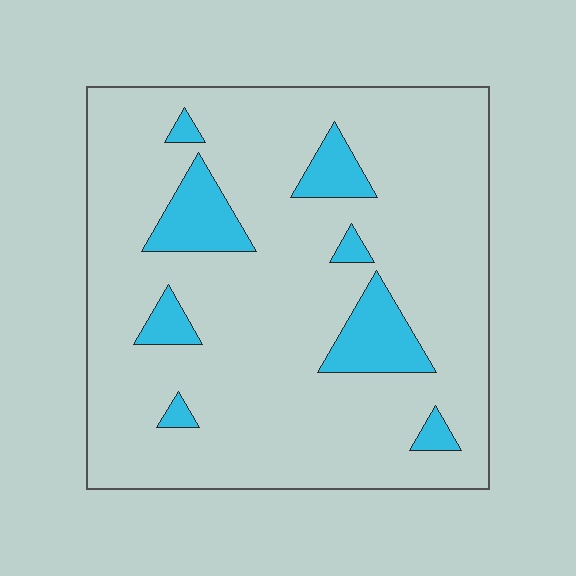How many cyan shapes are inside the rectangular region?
8.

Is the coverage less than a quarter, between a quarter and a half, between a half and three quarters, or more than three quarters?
Less than a quarter.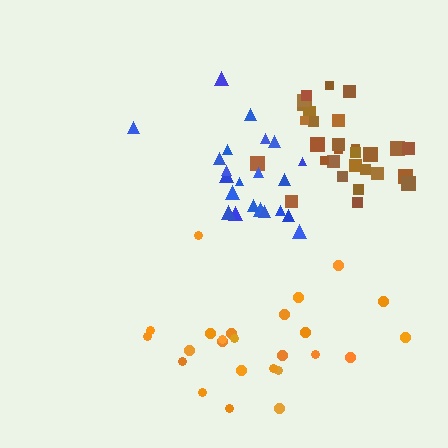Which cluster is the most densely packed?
Brown.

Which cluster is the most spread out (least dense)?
Orange.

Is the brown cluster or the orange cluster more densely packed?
Brown.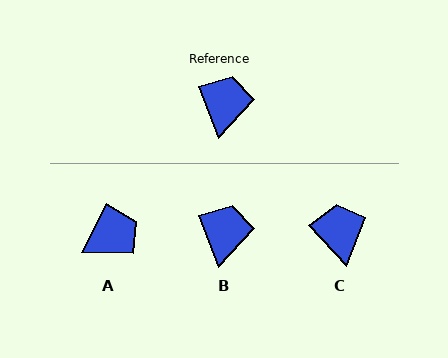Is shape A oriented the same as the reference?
No, it is off by about 48 degrees.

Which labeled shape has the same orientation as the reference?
B.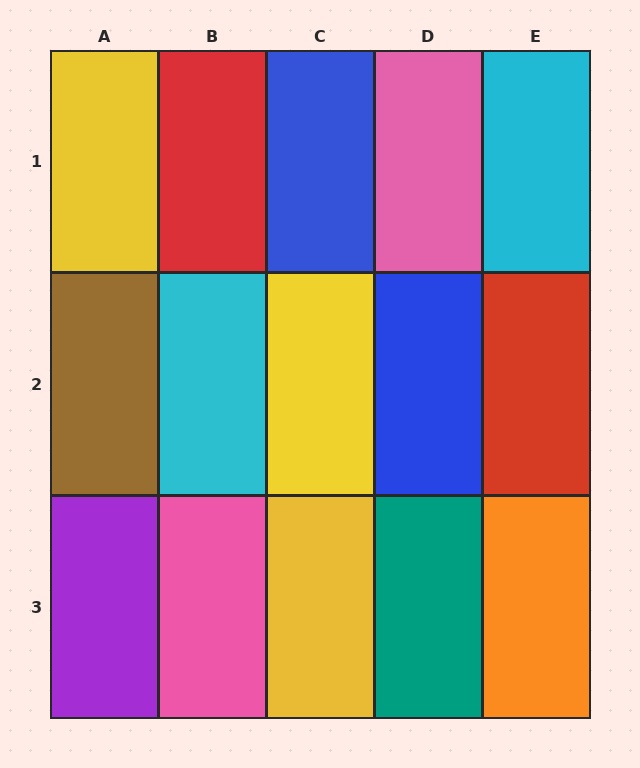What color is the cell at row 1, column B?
Red.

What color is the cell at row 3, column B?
Pink.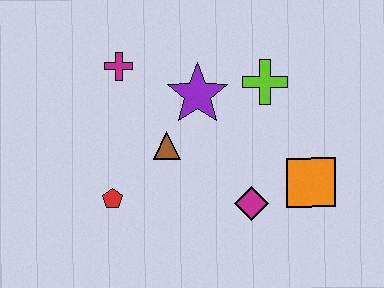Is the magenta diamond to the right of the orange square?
No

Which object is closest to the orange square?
The magenta diamond is closest to the orange square.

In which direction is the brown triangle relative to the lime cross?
The brown triangle is to the left of the lime cross.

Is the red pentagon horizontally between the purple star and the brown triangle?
No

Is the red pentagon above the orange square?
No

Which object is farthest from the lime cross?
The red pentagon is farthest from the lime cross.